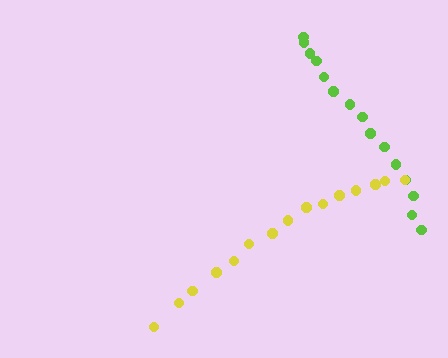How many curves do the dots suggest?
There are 2 distinct paths.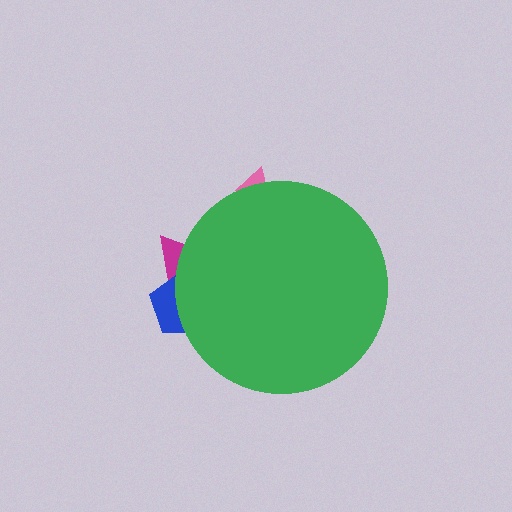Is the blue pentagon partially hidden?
Yes, the blue pentagon is partially hidden behind the green circle.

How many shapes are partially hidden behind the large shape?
3 shapes are partially hidden.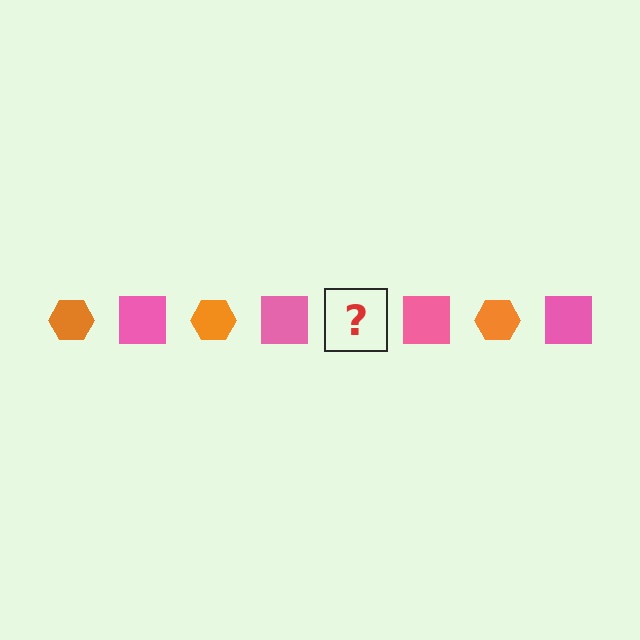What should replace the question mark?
The question mark should be replaced with an orange hexagon.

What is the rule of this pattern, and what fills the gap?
The rule is that the pattern alternates between orange hexagon and pink square. The gap should be filled with an orange hexagon.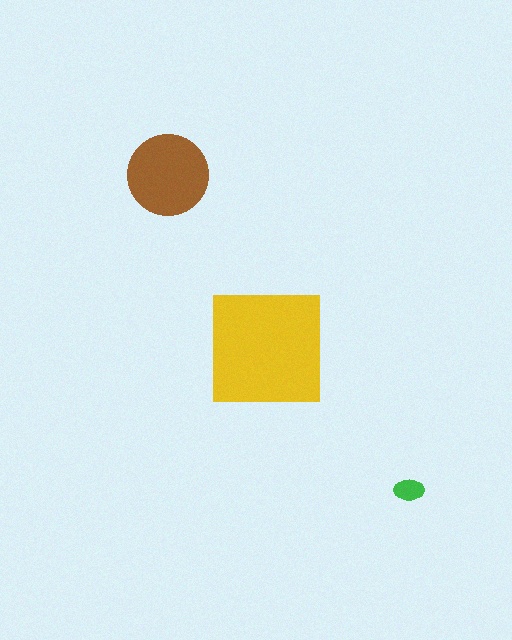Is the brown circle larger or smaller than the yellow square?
Smaller.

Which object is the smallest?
The green ellipse.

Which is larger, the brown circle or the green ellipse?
The brown circle.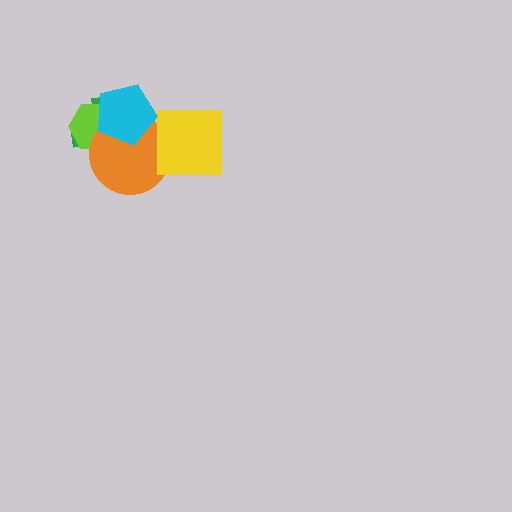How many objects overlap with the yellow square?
1 object overlaps with the yellow square.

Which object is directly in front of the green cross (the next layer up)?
The lime hexagon is directly in front of the green cross.